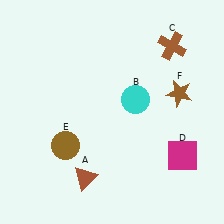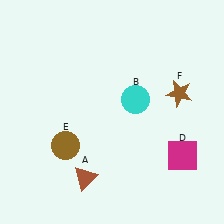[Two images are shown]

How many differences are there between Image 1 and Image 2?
There is 1 difference between the two images.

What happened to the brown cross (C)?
The brown cross (C) was removed in Image 2. It was in the top-right area of Image 1.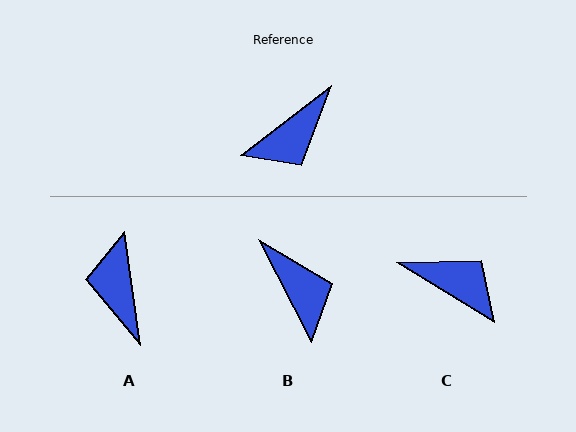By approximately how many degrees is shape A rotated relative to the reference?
Approximately 120 degrees clockwise.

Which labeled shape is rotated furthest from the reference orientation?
A, about 120 degrees away.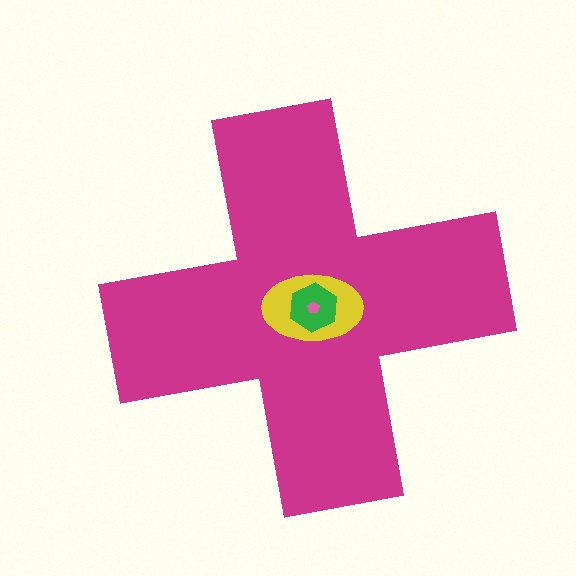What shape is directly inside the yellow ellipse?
The green hexagon.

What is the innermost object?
The pink pentagon.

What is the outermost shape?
The magenta cross.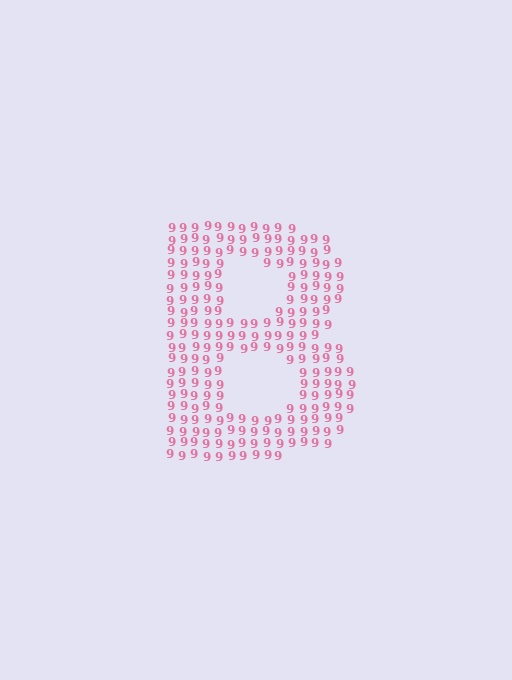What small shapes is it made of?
It is made of small digit 9's.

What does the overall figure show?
The overall figure shows the letter B.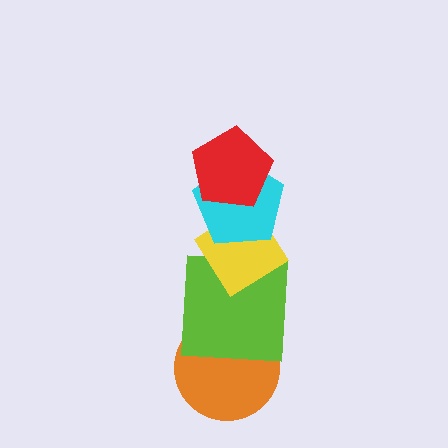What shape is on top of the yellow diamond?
The cyan pentagon is on top of the yellow diamond.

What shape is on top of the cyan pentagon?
The red pentagon is on top of the cyan pentagon.